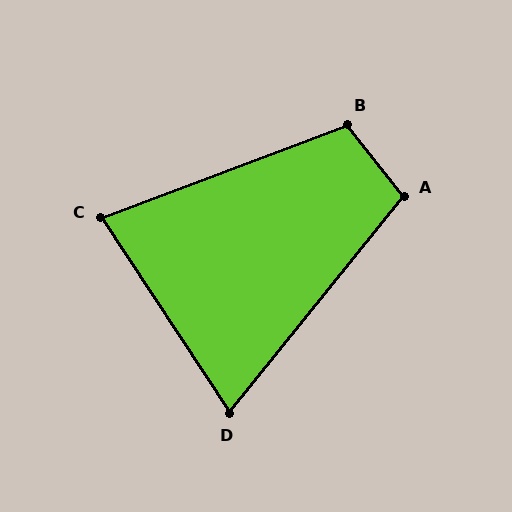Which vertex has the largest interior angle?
B, at approximately 108 degrees.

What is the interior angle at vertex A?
Approximately 103 degrees (obtuse).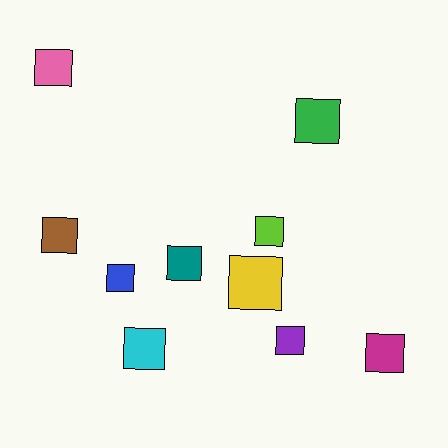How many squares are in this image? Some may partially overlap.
There are 10 squares.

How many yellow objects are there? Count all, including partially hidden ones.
There is 1 yellow object.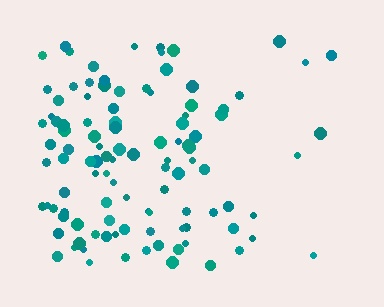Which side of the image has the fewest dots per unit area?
The right.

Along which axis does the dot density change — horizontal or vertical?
Horizontal.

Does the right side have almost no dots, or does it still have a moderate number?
Still a moderate number, just noticeably fewer than the left.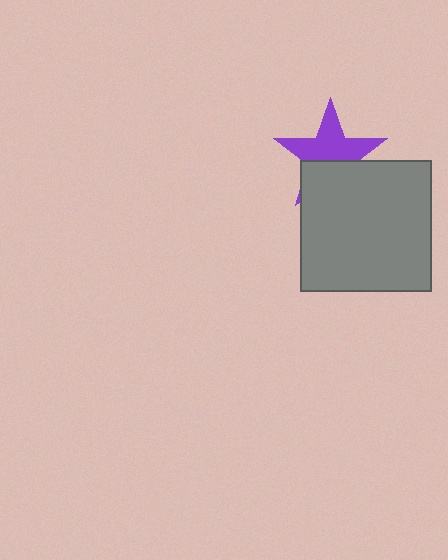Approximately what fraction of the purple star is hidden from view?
Roughly 41% of the purple star is hidden behind the gray square.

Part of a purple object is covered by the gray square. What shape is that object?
It is a star.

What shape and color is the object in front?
The object in front is a gray square.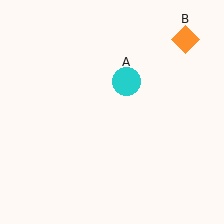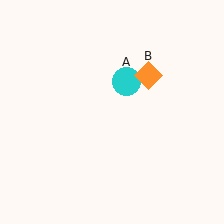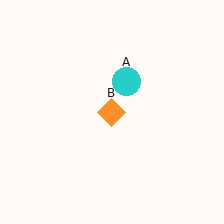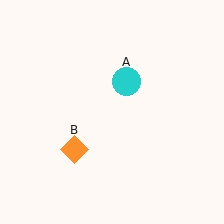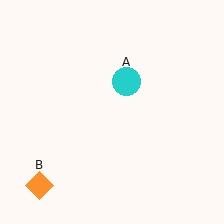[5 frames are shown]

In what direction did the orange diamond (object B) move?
The orange diamond (object B) moved down and to the left.